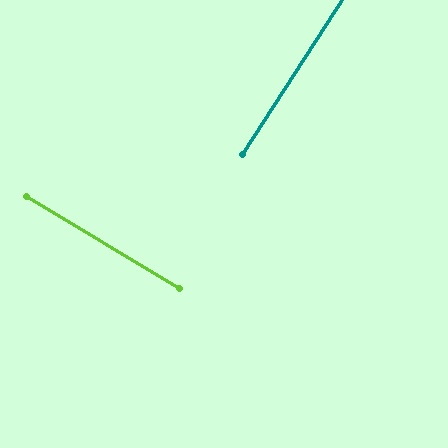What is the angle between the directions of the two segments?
Approximately 88 degrees.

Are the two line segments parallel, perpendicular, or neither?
Perpendicular — they meet at approximately 88°.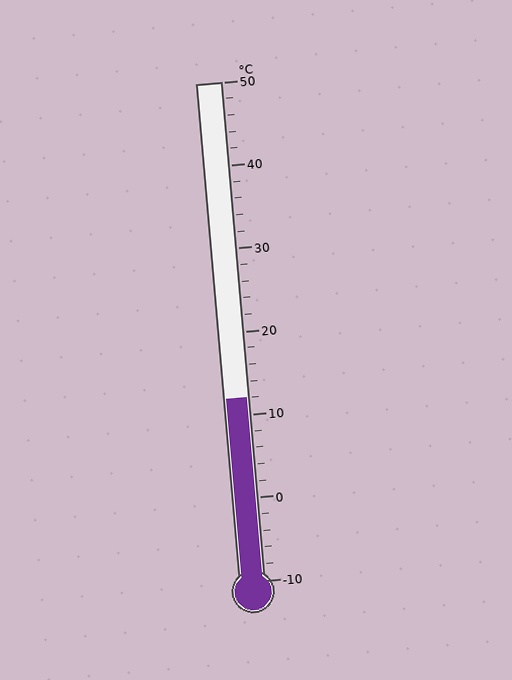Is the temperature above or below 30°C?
The temperature is below 30°C.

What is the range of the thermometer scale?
The thermometer scale ranges from -10°C to 50°C.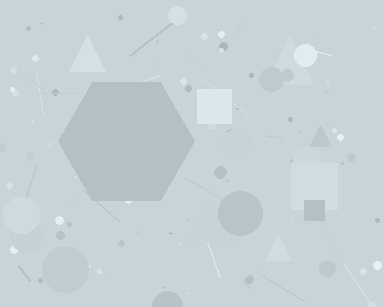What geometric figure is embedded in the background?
A hexagon is embedded in the background.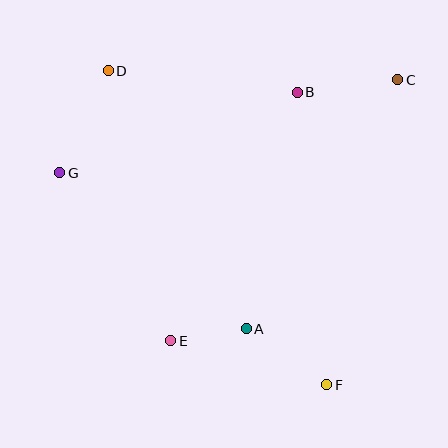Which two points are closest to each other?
Points A and E are closest to each other.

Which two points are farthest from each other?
Points D and F are farthest from each other.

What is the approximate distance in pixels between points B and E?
The distance between B and E is approximately 279 pixels.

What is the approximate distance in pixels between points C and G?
The distance between C and G is approximately 350 pixels.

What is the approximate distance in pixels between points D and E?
The distance between D and E is approximately 277 pixels.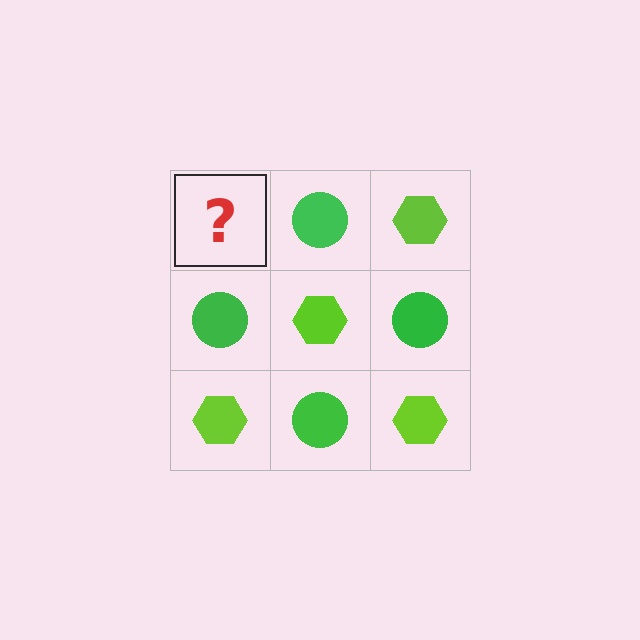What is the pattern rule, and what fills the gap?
The rule is that it alternates lime hexagon and green circle in a checkerboard pattern. The gap should be filled with a lime hexagon.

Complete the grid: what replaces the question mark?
The question mark should be replaced with a lime hexagon.